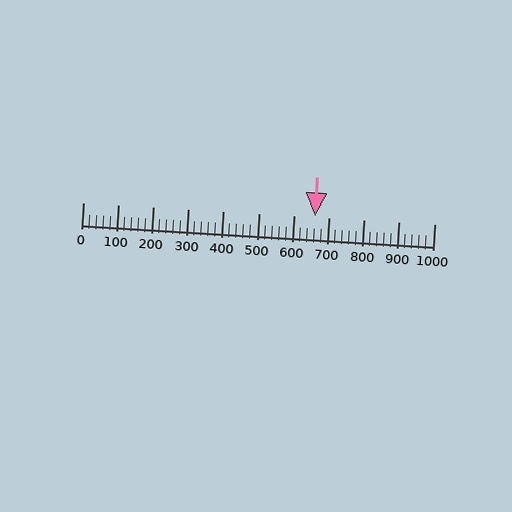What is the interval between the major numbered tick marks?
The major tick marks are spaced 100 units apart.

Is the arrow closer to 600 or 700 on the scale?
The arrow is closer to 700.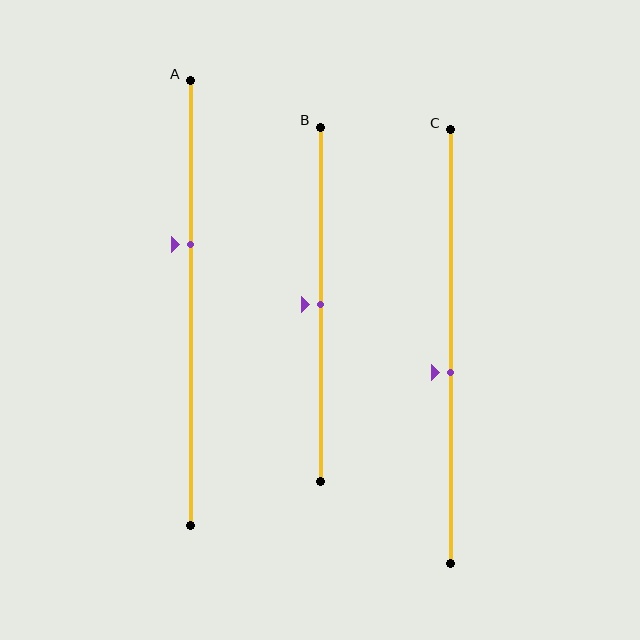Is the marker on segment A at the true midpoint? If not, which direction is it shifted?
No, the marker on segment A is shifted upward by about 13% of the segment length.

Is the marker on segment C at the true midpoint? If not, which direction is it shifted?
No, the marker on segment C is shifted downward by about 6% of the segment length.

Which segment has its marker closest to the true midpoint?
Segment B has its marker closest to the true midpoint.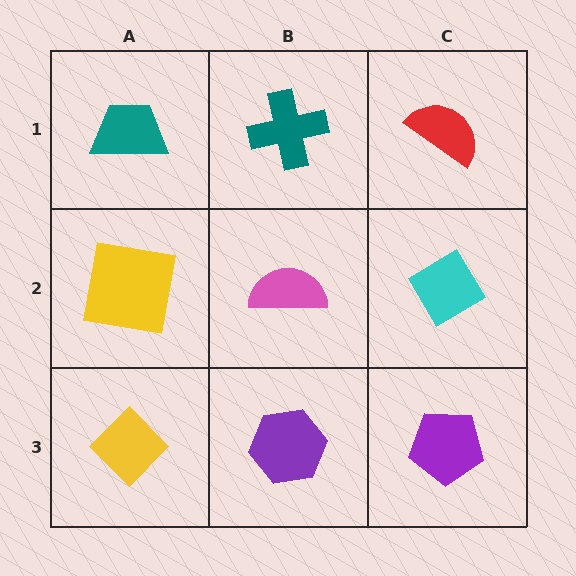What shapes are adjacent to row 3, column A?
A yellow square (row 2, column A), a purple hexagon (row 3, column B).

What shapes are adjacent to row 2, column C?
A red semicircle (row 1, column C), a purple pentagon (row 3, column C), a pink semicircle (row 2, column B).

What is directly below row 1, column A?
A yellow square.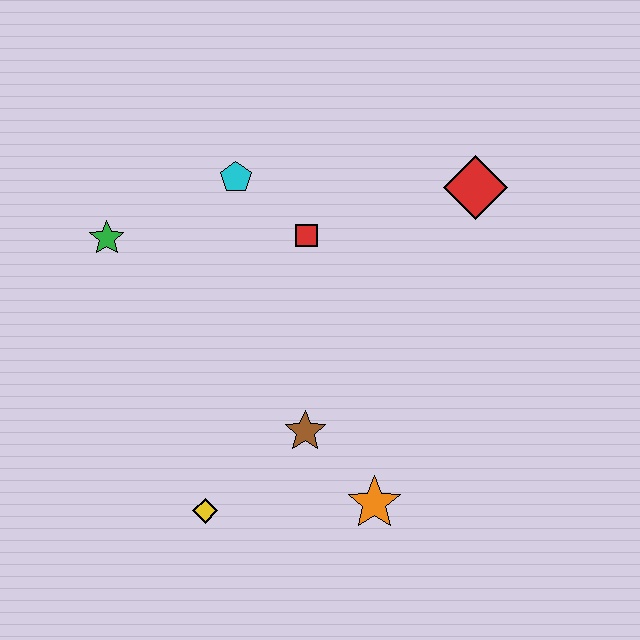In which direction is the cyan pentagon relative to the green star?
The cyan pentagon is to the right of the green star.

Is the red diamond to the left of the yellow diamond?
No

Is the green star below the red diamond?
Yes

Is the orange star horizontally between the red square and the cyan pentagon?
No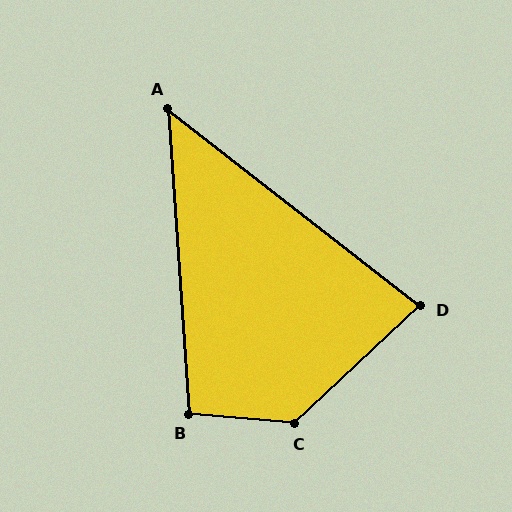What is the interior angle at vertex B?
Approximately 99 degrees (obtuse).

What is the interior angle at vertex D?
Approximately 81 degrees (acute).